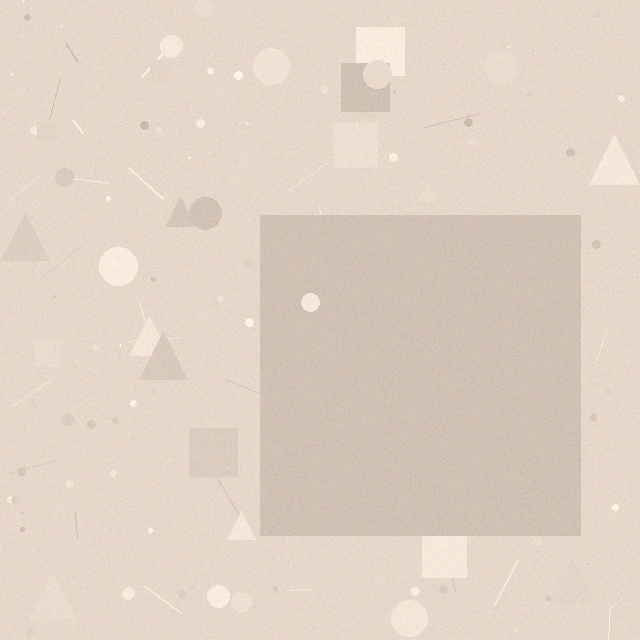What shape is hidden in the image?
A square is hidden in the image.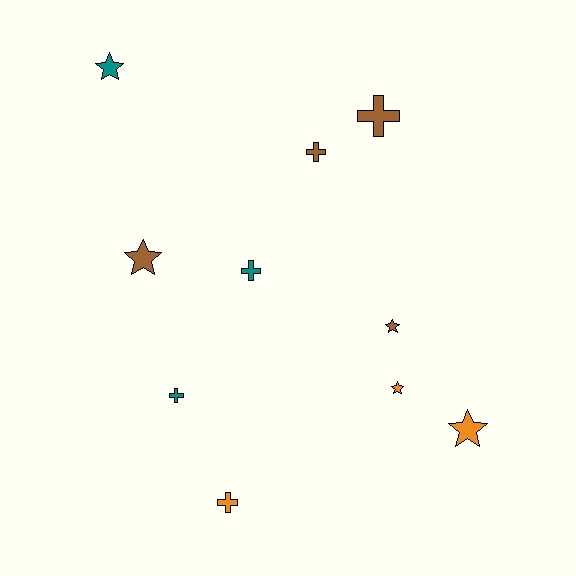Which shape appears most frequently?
Star, with 5 objects.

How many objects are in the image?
There are 10 objects.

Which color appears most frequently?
Brown, with 4 objects.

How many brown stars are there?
There are 2 brown stars.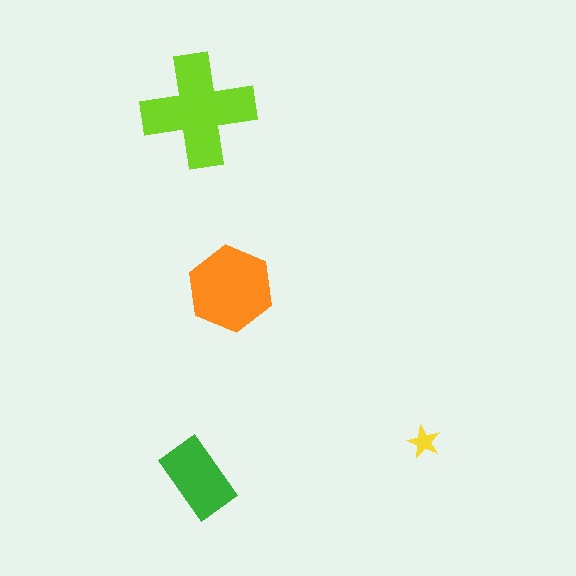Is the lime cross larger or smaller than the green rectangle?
Larger.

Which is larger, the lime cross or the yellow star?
The lime cross.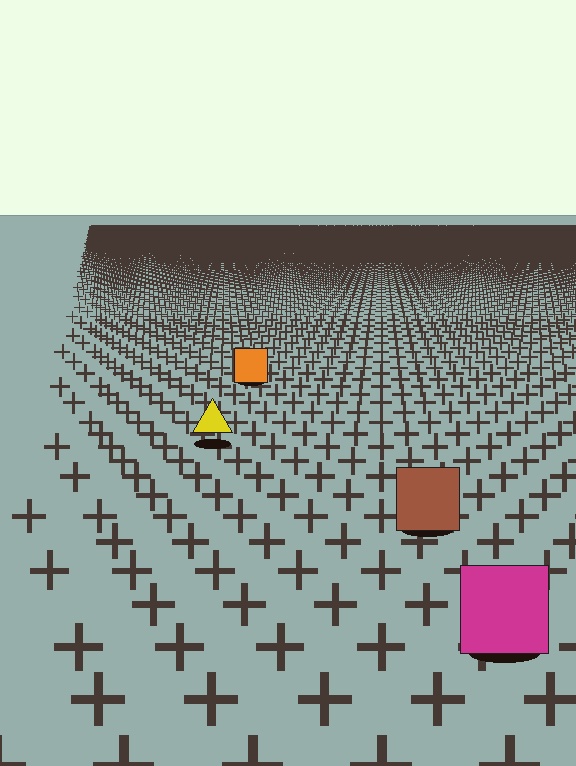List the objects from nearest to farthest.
From nearest to farthest: the magenta square, the brown square, the yellow triangle, the orange square.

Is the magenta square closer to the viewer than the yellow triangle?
Yes. The magenta square is closer — you can tell from the texture gradient: the ground texture is coarser near it.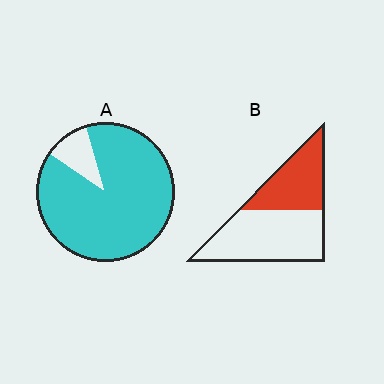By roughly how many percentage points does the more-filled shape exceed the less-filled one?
By roughly 50 percentage points (A over B).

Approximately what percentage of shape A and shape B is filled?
A is approximately 90% and B is approximately 40%.